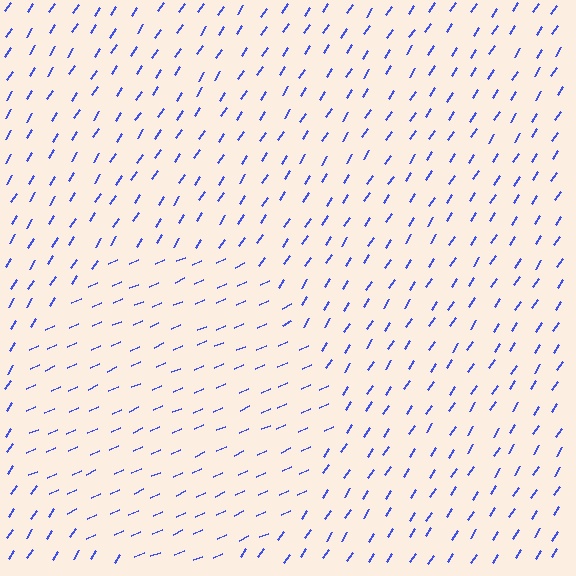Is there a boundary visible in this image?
Yes, there is a texture boundary formed by a change in line orientation.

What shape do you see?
I see a circle.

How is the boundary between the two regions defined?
The boundary is defined purely by a change in line orientation (approximately 33 degrees difference). All lines are the same color and thickness.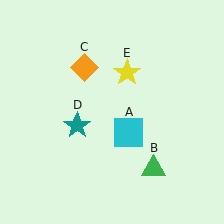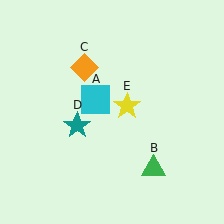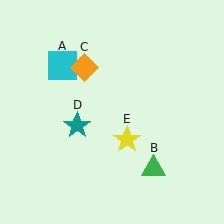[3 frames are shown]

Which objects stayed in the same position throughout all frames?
Green triangle (object B) and orange diamond (object C) and teal star (object D) remained stationary.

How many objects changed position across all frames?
2 objects changed position: cyan square (object A), yellow star (object E).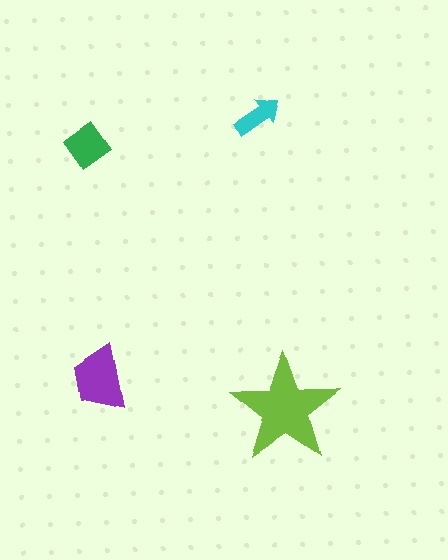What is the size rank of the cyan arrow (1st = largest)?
4th.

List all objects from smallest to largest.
The cyan arrow, the green diamond, the purple trapezoid, the lime star.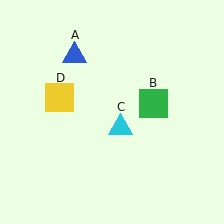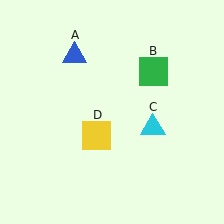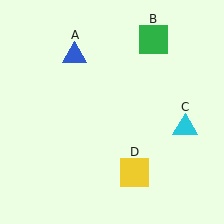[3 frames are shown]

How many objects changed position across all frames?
3 objects changed position: green square (object B), cyan triangle (object C), yellow square (object D).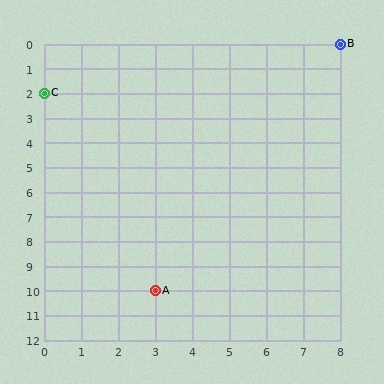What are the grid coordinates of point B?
Point B is at grid coordinates (8, 0).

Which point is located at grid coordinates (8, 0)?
Point B is at (8, 0).